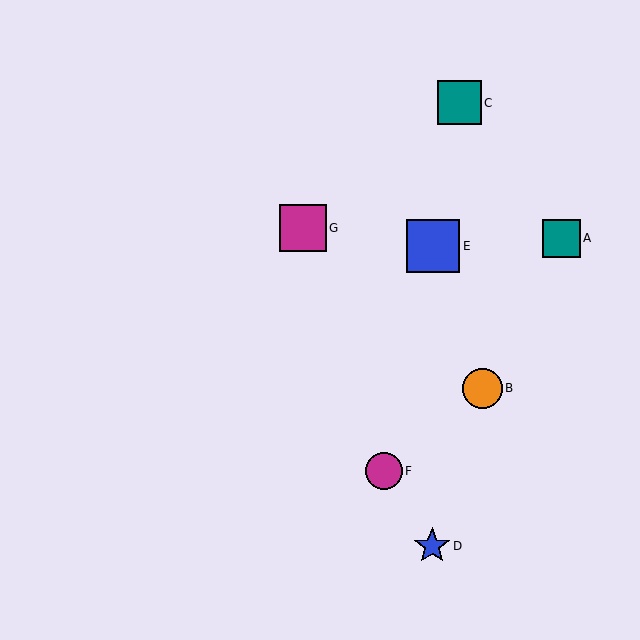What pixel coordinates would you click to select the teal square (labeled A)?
Click at (561, 238) to select the teal square A.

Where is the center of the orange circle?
The center of the orange circle is at (482, 388).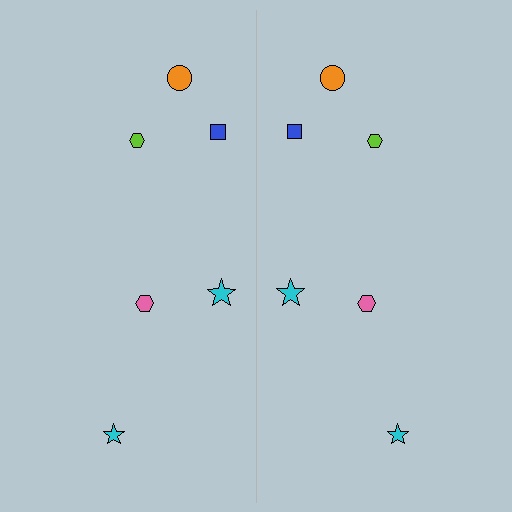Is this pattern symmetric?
Yes, this pattern has bilateral (reflection) symmetry.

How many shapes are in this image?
There are 12 shapes in this image.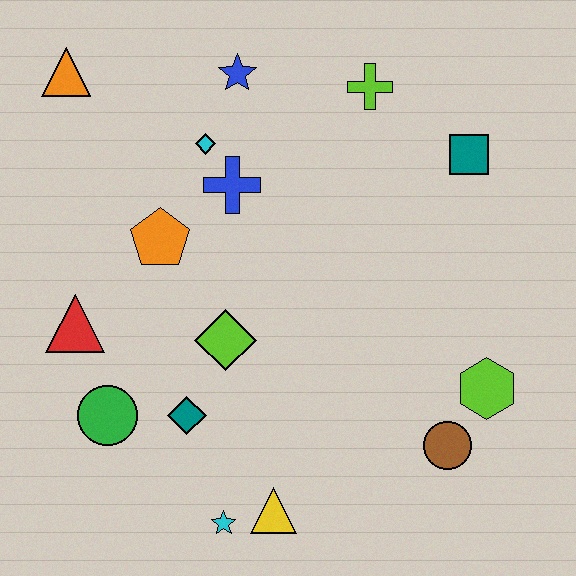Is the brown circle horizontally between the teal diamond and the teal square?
Yes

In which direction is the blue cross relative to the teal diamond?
The blue cross is above the teal diamond.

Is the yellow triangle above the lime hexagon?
No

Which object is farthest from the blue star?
The cyan star is farthest from the blue star.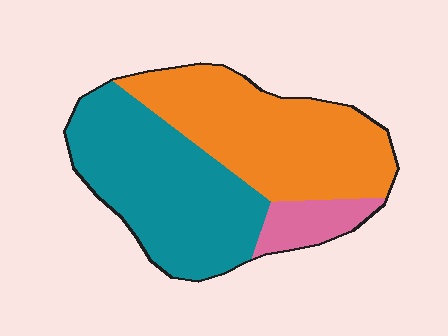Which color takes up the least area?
Pink, at roughly 10%.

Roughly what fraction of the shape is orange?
Orange takes up between a quarter and a half of the shape.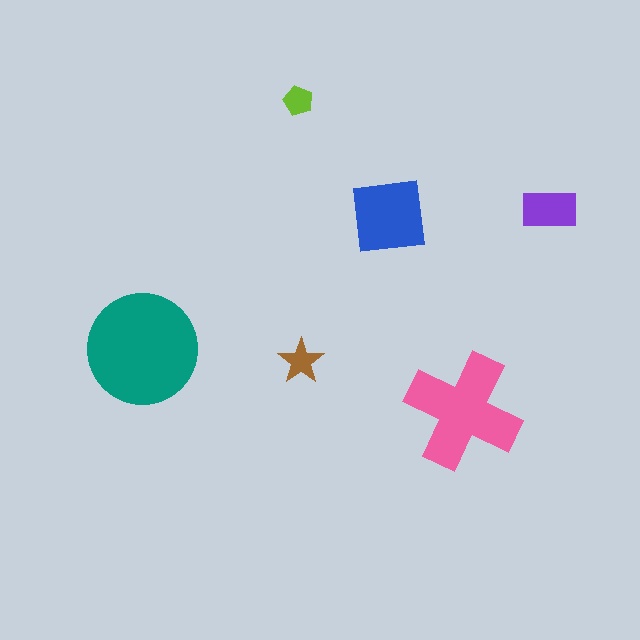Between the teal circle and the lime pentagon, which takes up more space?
The teal circle.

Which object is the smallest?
The lime pentagon.